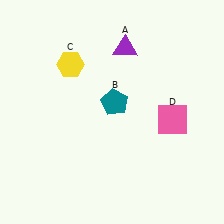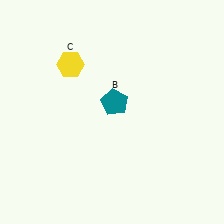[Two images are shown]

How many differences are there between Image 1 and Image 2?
There are 2 differences between the two images.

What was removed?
The purple triangle (A), the pink square (D) were removed in Image 2.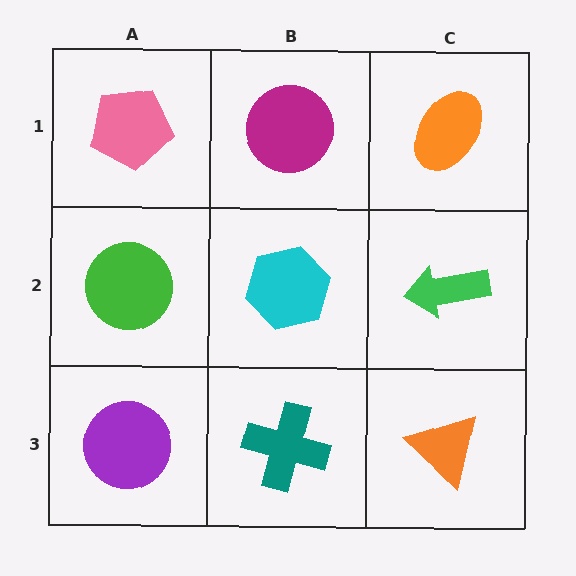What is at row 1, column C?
An orange ellipse.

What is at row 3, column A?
A purple circle.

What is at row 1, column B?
A magenta circle.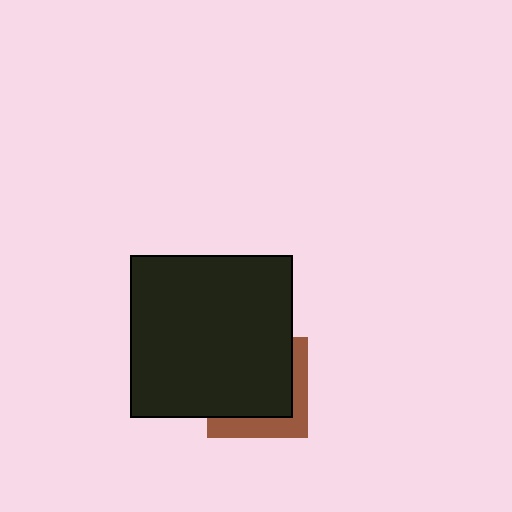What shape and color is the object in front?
The object in front is a black rectangle.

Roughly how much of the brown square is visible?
A small part of it is visible (roughly 31%).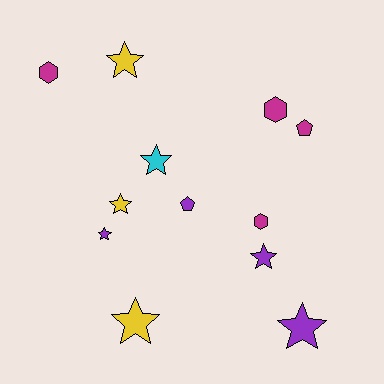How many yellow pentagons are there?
There are no yellow pentagons.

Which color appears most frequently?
Magenta, with 4 objects.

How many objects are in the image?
There are 12 objects.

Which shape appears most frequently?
Star, with 7 objects.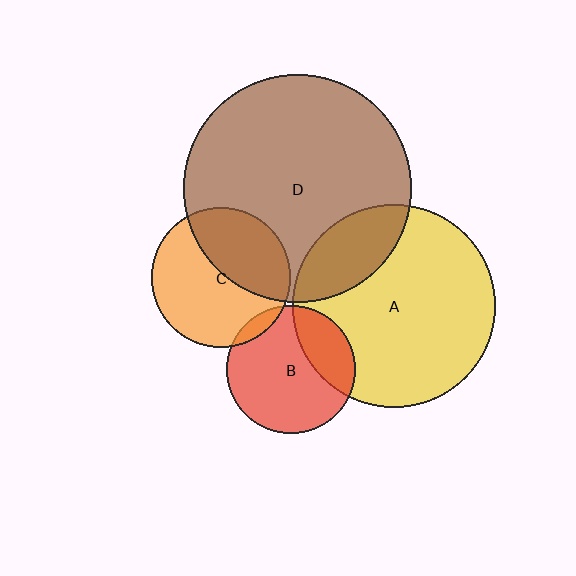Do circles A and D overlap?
Yes.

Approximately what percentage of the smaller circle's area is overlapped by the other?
Approximately 20%.